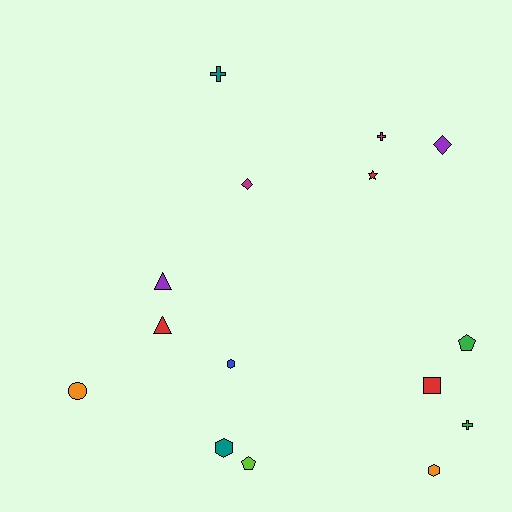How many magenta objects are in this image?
There are 2 magenta objects.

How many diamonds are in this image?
There are 2 diamonds.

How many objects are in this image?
There are 15 objects.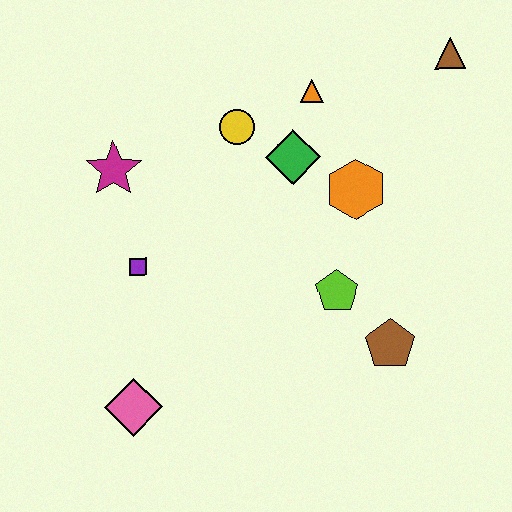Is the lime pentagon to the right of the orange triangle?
Yes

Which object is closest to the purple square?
The magenta star is closest to the purple square.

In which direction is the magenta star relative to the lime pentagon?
The magenta star is to the left of the lime pentagon.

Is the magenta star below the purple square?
No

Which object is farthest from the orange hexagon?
The pink diamond is farthest from the orange hexagon.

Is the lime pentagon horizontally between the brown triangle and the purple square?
Yes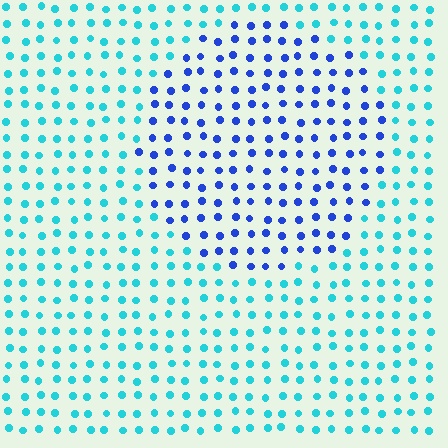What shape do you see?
I see a circle.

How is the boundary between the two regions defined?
The boundary is defined purely by a slight shift in hue (about 47 degrees). Spacing, size, and orientation are identical on both sides.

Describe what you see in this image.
The image is filled with small cyan elements in a uniform arrangement. A circle-shaped region is visible where the elements are tinted to a slightly different hue, forming a subtle color boundary.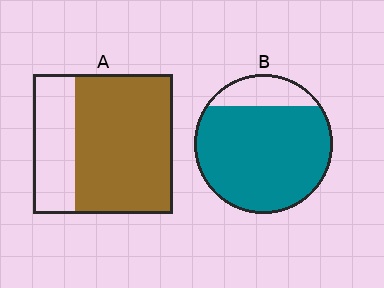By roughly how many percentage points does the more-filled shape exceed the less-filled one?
By roughly 15 percentage points (B over A).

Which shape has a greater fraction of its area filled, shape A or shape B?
Shape B.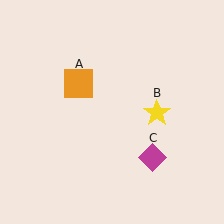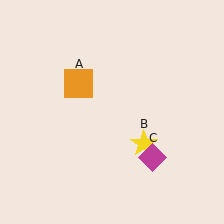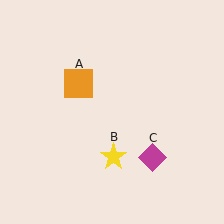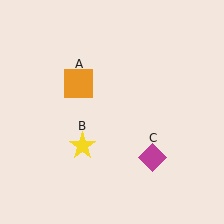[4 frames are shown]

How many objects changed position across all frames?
1 object changed position: yellow star (object B).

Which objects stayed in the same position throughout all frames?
Orange square (object A) and magenta diamond (object C) remained stationary.